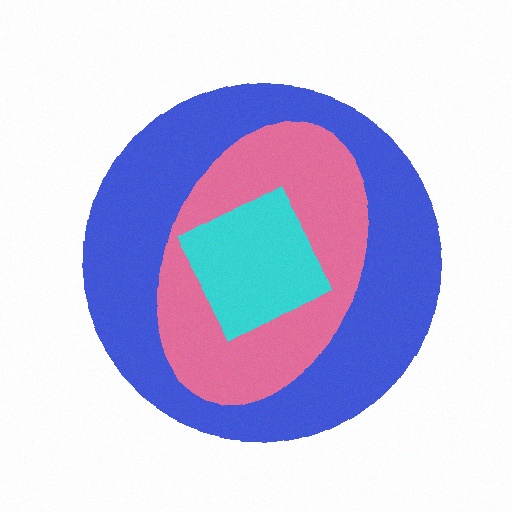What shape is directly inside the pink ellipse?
The cyan square.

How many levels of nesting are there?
3.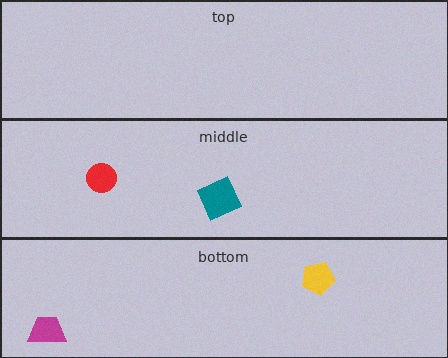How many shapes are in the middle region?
2.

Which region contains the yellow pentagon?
The bottom region.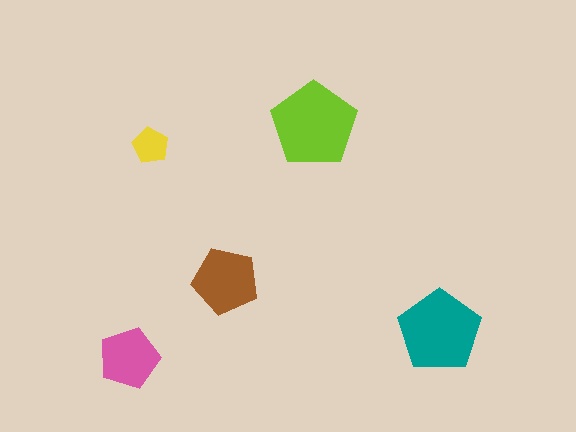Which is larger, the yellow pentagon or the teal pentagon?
The teal one.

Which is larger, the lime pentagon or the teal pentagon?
The lime one.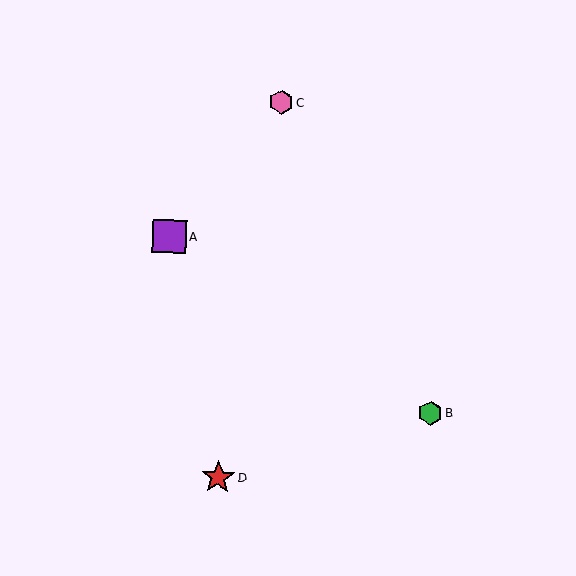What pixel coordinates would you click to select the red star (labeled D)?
Click at (218, 478) to select the red star D.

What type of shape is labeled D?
Shape D is a red star.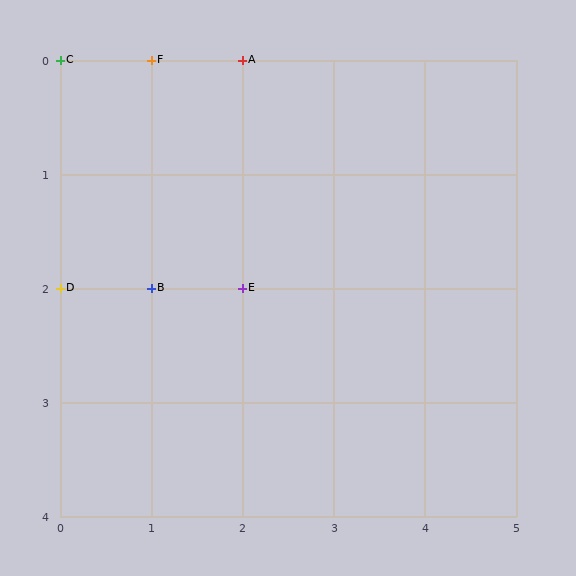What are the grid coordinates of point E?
Point E is at grid coordinates (2, 2).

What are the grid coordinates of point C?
Point C is at grid coordinates (0, 0).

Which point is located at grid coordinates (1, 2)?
Point B is at (1, 2).